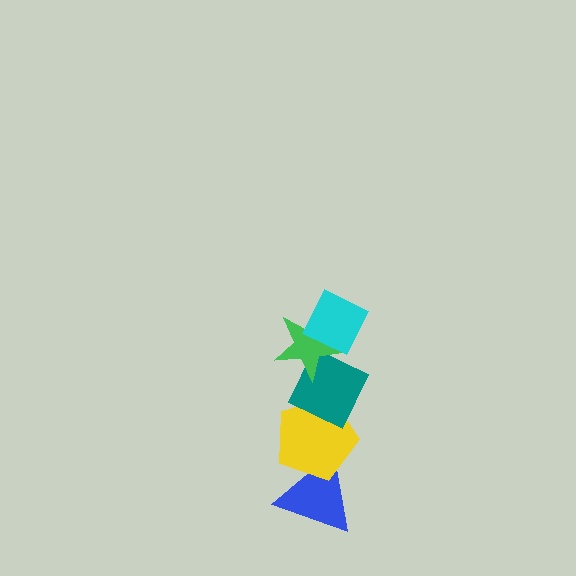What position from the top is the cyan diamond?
The cyan diamond is 1st from the top.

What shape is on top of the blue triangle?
The yellow pentagon is on top of the blue triangle.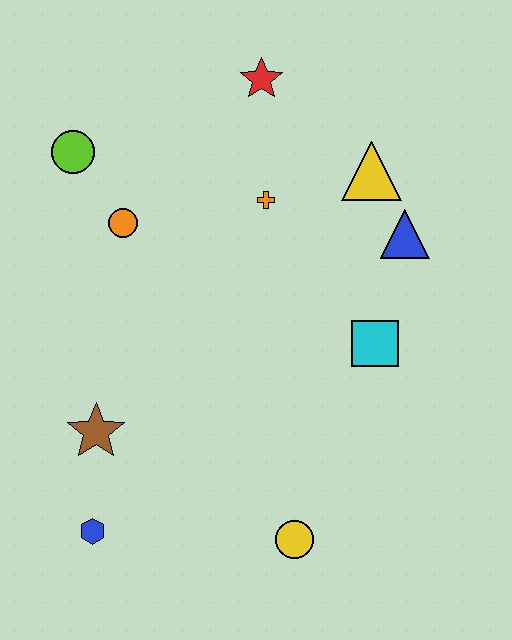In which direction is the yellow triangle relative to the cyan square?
The yellow triangle is above the cyan square.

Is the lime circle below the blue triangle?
No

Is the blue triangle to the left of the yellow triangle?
No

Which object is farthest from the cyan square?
The lime circle is farthest from the cyan square.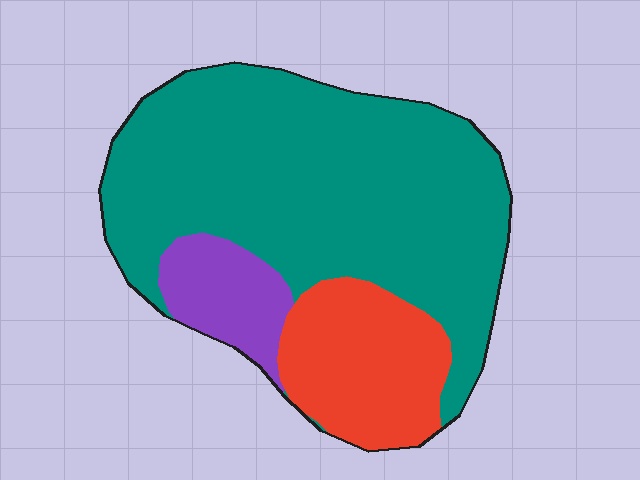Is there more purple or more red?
Red.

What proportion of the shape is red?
Red covers about 20% of the shape.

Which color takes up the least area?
Purple, at roughly 10%.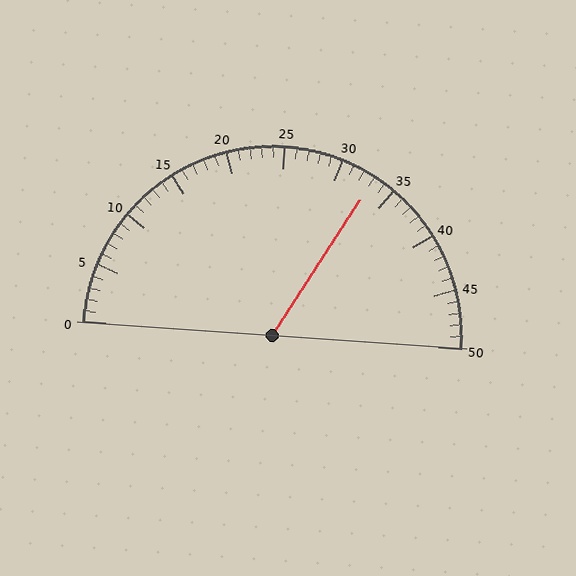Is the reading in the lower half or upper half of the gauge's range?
The reading is in the upper half of the range (0 to 50).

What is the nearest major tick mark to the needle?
The nearest major tick mark is 35.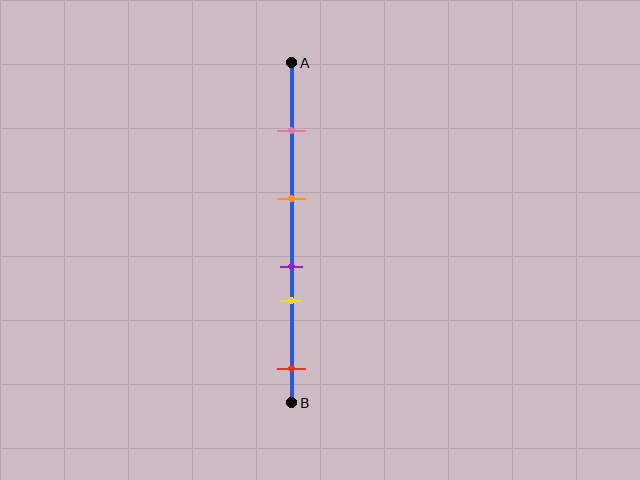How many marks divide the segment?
There are 5 marks dividing the segment.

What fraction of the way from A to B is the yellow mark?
The yellow mark is approximately 70% (0.7) of the way from A to B.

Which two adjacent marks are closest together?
The purple and yellow marks are the closest adjacent pair.